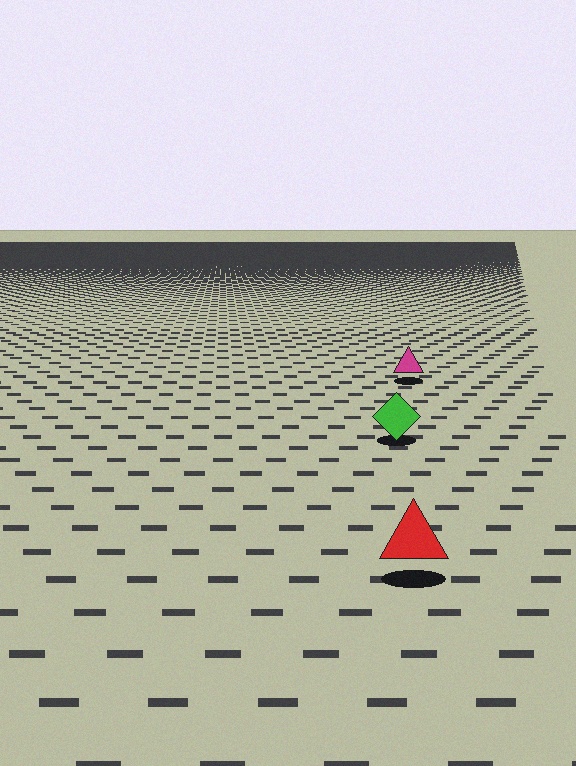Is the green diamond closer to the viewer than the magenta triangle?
Yes. The green diamond is closer — you can tell from the texture gradient: the ground texture is coarser near it.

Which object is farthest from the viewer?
The magenta triangle is farthest from the viewer. It appears smaller and the ground texture around it is denser.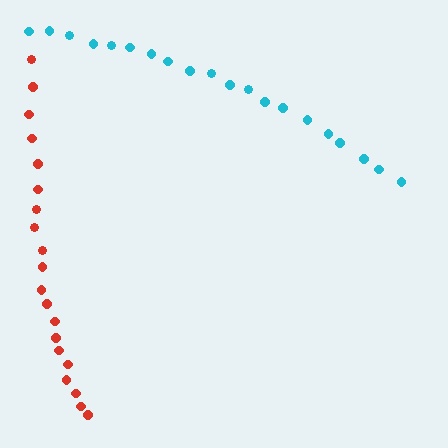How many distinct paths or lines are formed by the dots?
There are 2 distinct paths.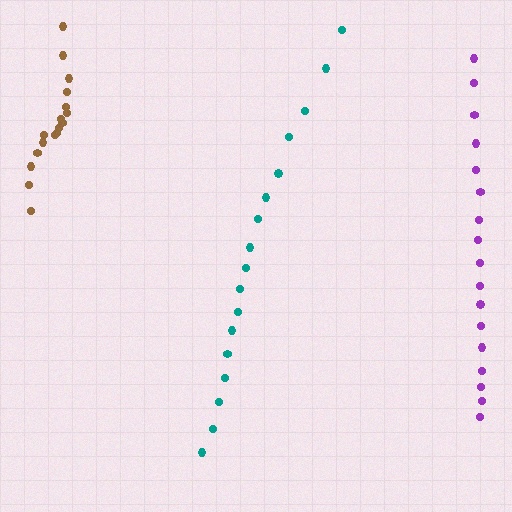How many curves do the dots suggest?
There are 3 distinct paths.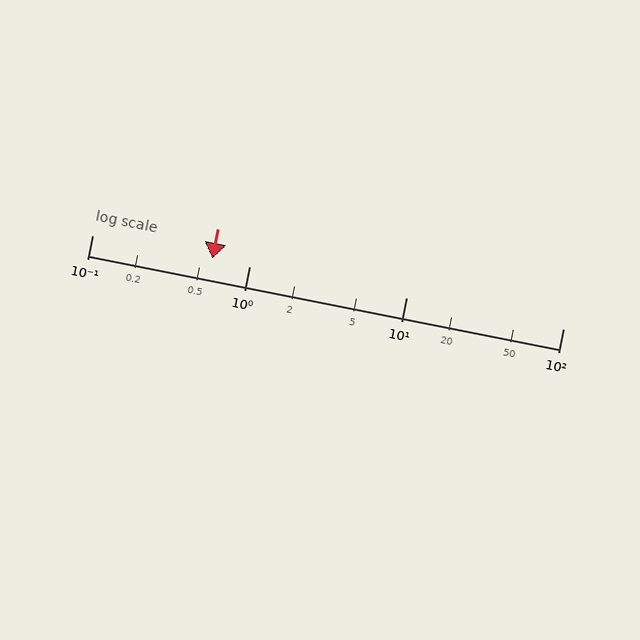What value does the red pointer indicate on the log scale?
The pointer indicates approximately 0.58.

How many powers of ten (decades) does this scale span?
The scale spans 3 decades, from 0.1 to 100.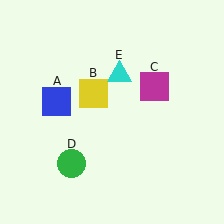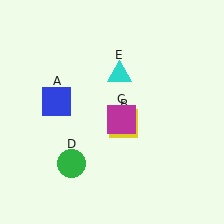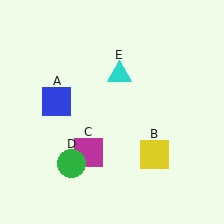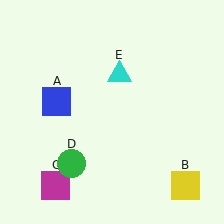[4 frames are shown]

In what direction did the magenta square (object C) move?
The magenta square (object C) moved down and to the left.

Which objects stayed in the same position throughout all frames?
Blue square (object A) and green circle (object D) and cyan triangle (object E) remained stationary.